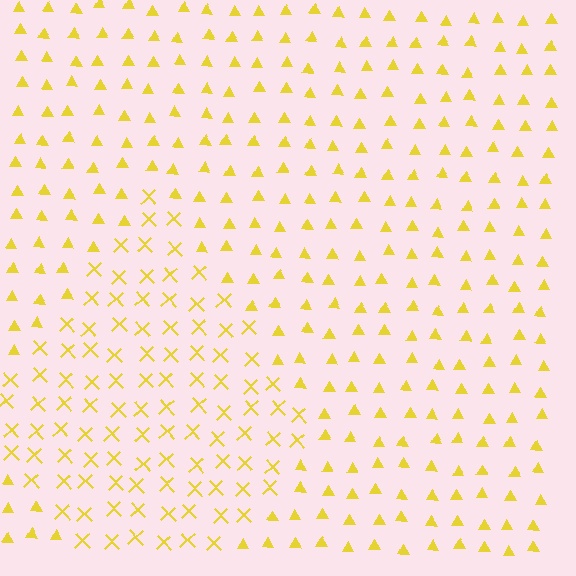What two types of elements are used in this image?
The image uses X marks inside the diamond region and triangles outside it.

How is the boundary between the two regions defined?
The boundary is defined by a change in element shape: X marks inside vs. triangles outside. All elements share the same color and spacing.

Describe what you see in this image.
The image is filled with small yellow elements arranged in a uniform grid. A diamond-shaped region contains X marks, while the surrounding area contains triangles. The boundary is defined purely by the change in element shape.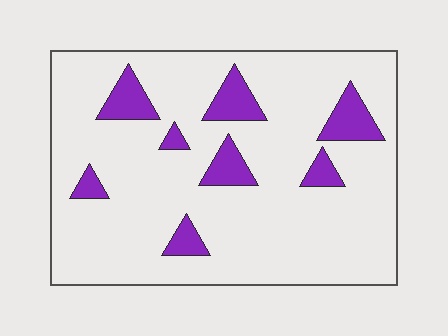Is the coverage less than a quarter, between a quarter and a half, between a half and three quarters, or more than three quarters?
Less than a quarter.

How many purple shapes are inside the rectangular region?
8.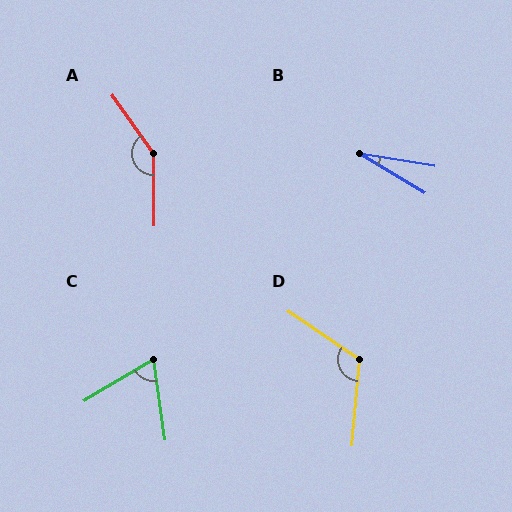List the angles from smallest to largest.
B (21°), C (67°), D (120°), A (145°).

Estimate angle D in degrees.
Approximately 120 degrees.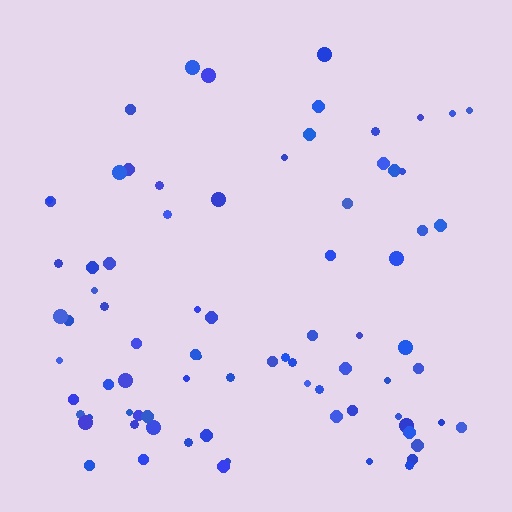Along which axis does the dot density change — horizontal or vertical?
Vertical.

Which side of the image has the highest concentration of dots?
The bottom.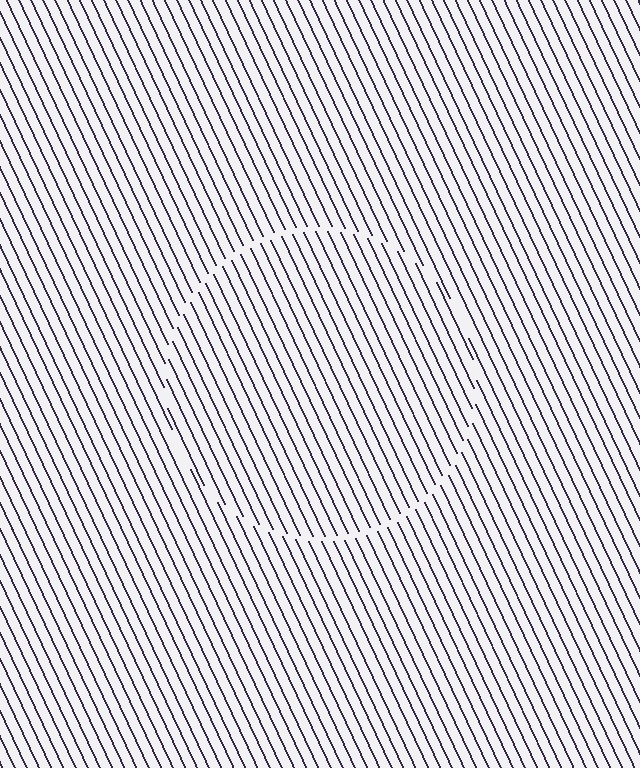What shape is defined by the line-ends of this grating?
An illusory circle. The interior of the shape contains the same grating, shifted by half a period — the contour is defined by the phase discontinuity where line-ends from the inner and outer gratings abut.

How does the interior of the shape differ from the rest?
The interior of the shape contains the same grating, shifted by half a period — the contour is defined by the phase discontinuity where line-ends from the inner and outer gratings abut.